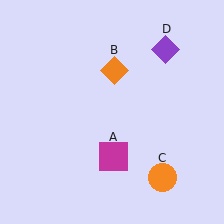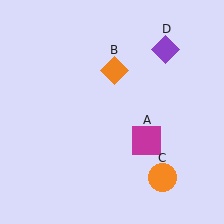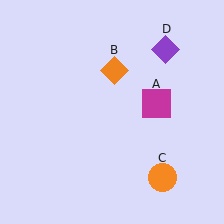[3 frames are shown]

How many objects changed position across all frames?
1 object changed position: magenta square (object A).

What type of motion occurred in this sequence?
The magenta square (object A) rotated counterclockwise around the center of the scene.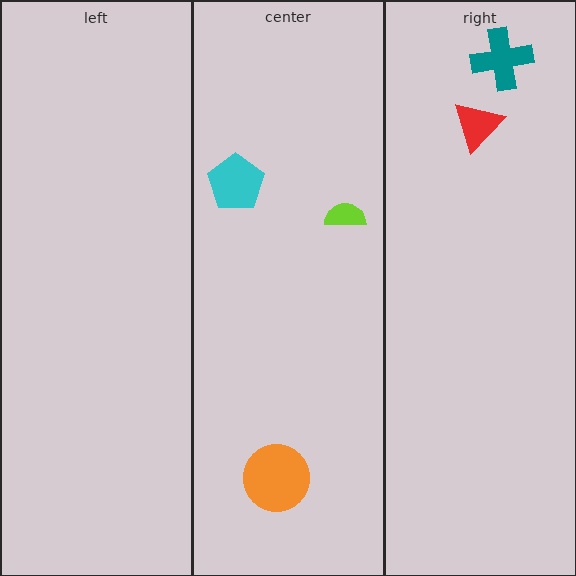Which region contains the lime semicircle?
The center region.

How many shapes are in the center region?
3.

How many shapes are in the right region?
2.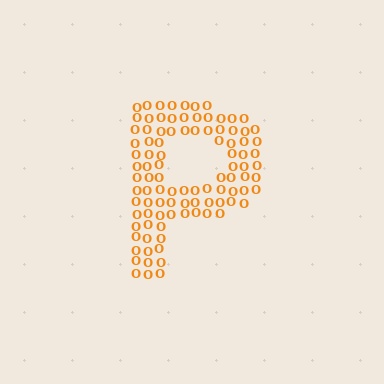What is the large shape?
The large shape is the letter P.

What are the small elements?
The small elements are letter O's.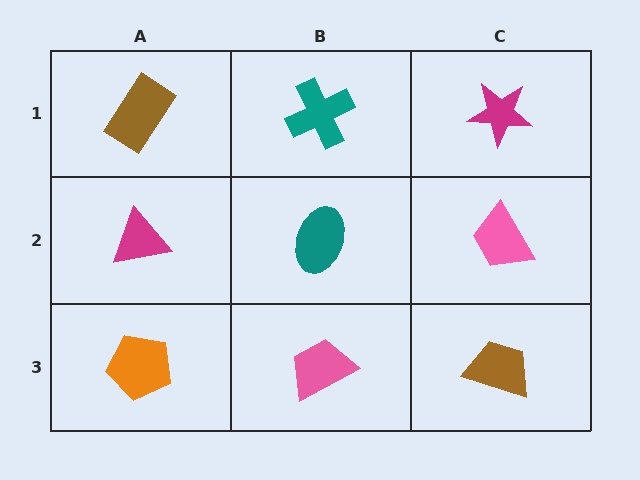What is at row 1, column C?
A magenta star.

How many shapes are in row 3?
3 shapes.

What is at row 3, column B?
A pink trapezoid.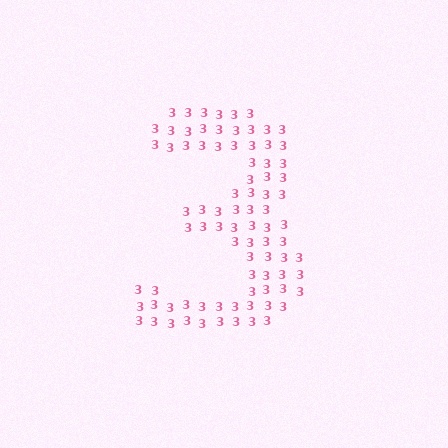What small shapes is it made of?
It is made of small digit 3's.